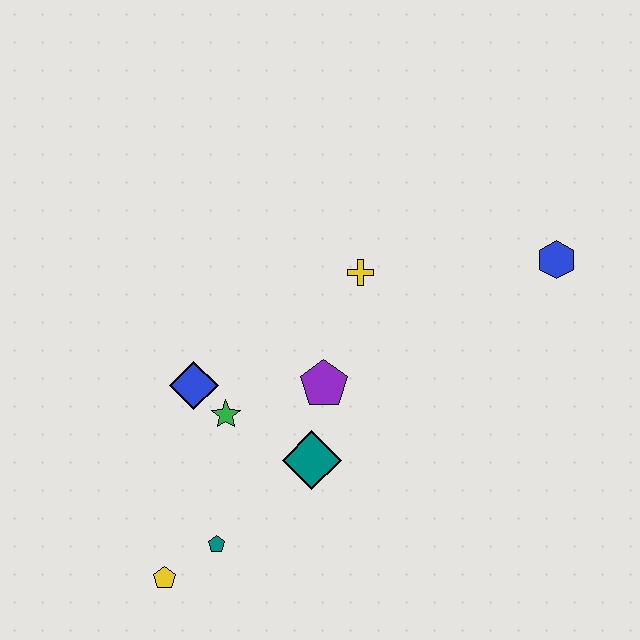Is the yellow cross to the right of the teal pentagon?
Yes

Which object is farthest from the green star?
The blue hexagon is farthest from the green star.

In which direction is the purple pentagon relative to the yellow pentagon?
The purple pentagon is above the yellow pentagon.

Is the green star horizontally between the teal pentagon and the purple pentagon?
Yes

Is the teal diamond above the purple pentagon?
No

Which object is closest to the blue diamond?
The green star is closest to the blue diamond.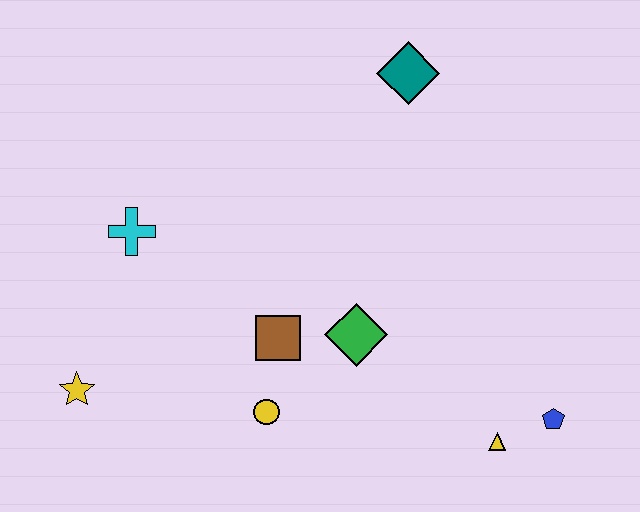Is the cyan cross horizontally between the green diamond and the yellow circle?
No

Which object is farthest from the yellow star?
The blue pentagon is farthest from the yellow star.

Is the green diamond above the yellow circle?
Yes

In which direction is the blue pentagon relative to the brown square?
The blue pentagon is to the right of the brown square.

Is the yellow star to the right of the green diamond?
No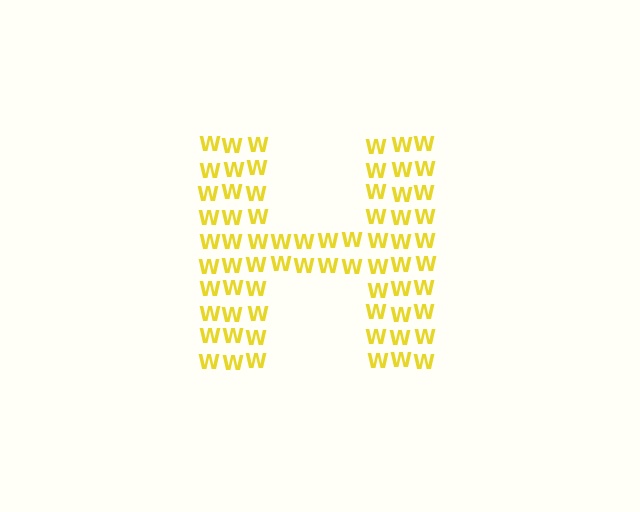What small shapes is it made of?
It is made of small letter W's.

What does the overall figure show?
The overall figure shows the letter H.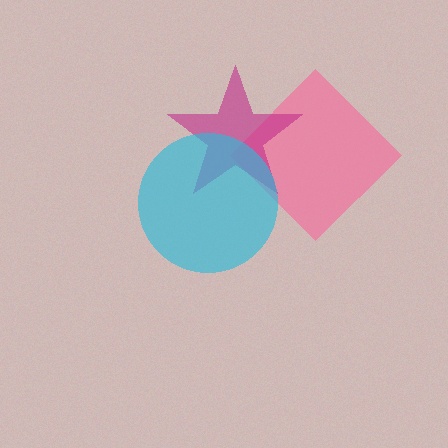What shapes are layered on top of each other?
The layered shapes are: a pink diamond, a magenta star, a cyan circle.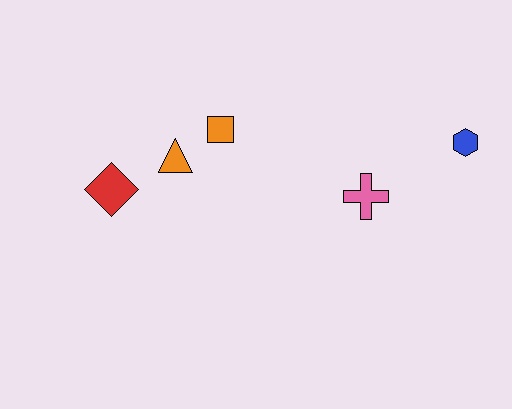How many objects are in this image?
There are 5 objects.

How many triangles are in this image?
There is 1 triangle.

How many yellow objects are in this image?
There are no yellow objects.